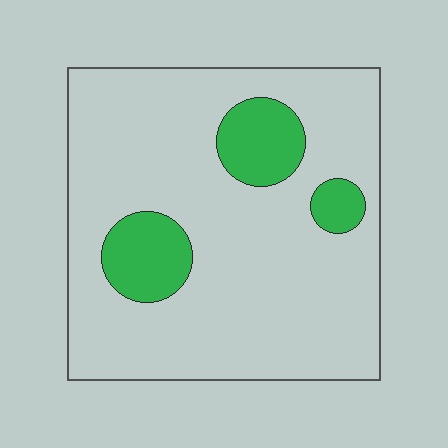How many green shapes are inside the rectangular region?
3.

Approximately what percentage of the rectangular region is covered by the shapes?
Approximately 15%.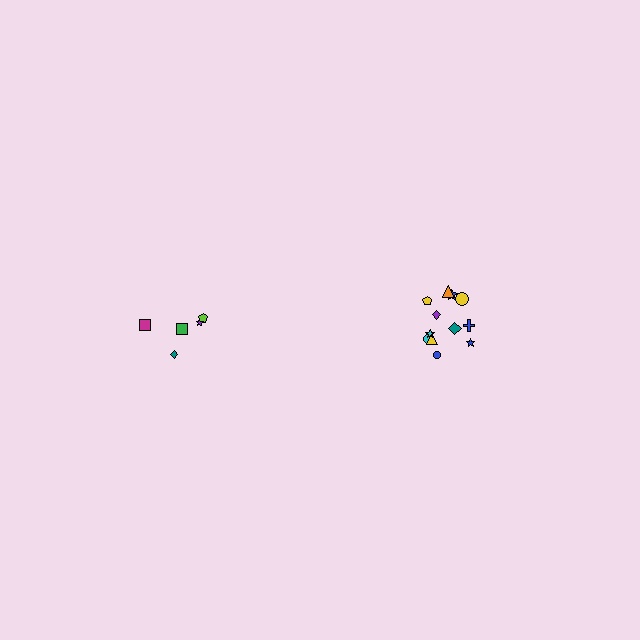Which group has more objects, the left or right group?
The right group.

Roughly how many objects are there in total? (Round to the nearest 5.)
Roughly 15 objects in total.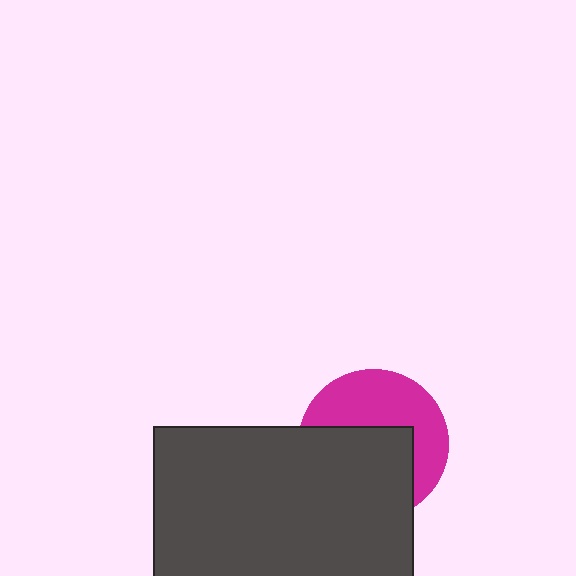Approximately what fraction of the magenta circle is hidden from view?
Roughly 53% of the magenta circle is hidden behind the dark gray rectangle.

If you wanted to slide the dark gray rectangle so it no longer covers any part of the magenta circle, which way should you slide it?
Slide it down — that is the most direct way to separate the two shapes.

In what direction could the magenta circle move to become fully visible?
The magenta circle could move up. That would shift it out from behind the dark gray rectangle entirely.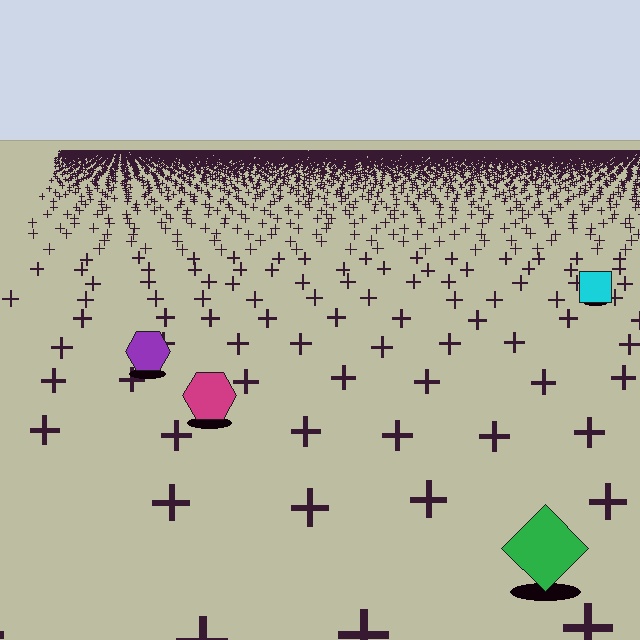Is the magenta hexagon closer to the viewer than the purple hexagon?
Yes. The magenta hexagon is closer — you can tell from the texture gradient: the ground texture is coarser near it.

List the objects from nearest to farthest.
From nearest to farthest: the green diamond, the magenta hexagon, the purple hexagon, the cyan square.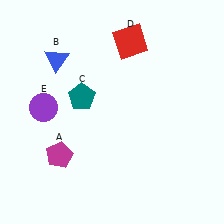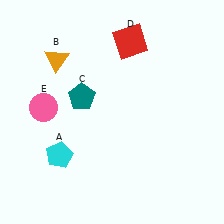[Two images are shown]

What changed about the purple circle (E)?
In Image 1, E is purple. In Image 2, it changed to pink.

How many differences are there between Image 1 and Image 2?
There are 3 differences between the two images.